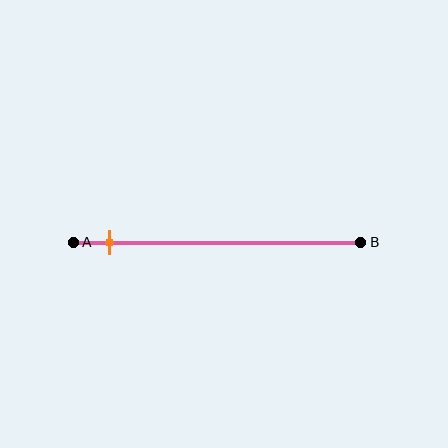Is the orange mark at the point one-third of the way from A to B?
No, the mark is at about 15% from A, not at the 33% one-third point.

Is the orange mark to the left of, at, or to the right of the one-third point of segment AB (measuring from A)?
The orange mark is to the left of the one-third point of segment AB.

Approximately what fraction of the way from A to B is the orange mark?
The orange mark is approximately 15% of the way from A to B.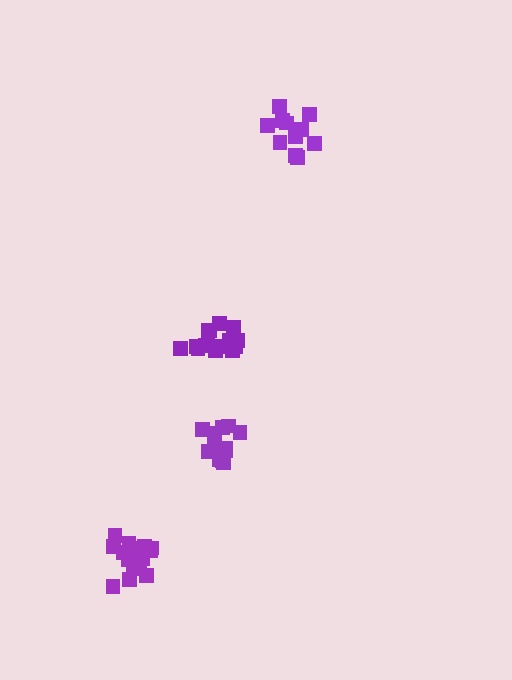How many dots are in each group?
Group 1: 17 dots, Group 2: 15 dots, Group 3: 12 dots, Group 4: 11 dots (55 total).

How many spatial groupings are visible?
There are 4 spatial groupings.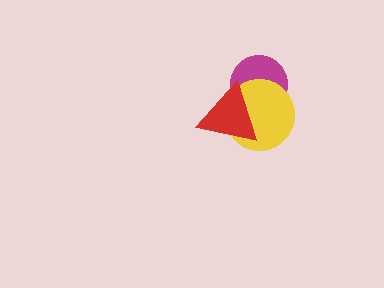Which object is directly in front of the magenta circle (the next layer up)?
The yellow circle is directly in front of the magenta circle.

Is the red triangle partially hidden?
No, no other shape covers it.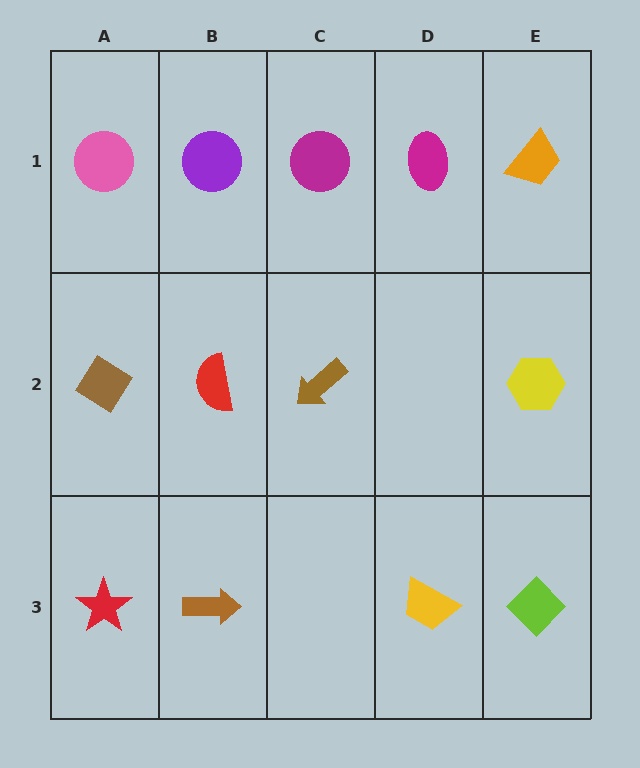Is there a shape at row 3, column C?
No, that cell is empty.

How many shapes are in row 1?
5 shapes.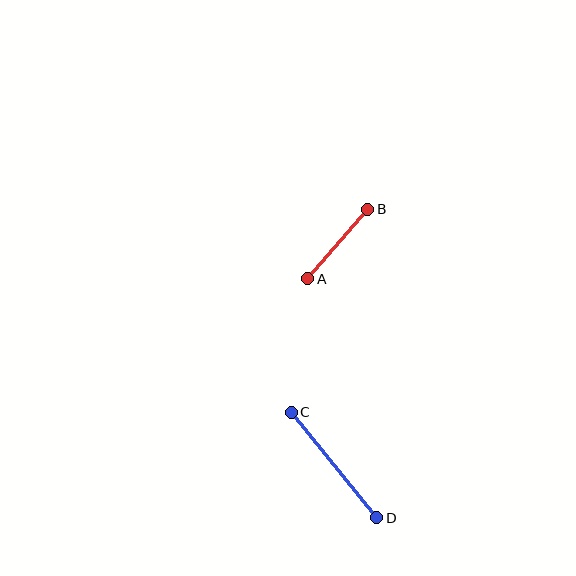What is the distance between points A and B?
The distance is approximately 92 pixels.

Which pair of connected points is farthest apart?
Points C and D are farthest apart.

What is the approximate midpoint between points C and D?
The midpoint is at approximately (334, 465) pixels.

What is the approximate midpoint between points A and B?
The midpoint is at approximately (338, 244) pixels.